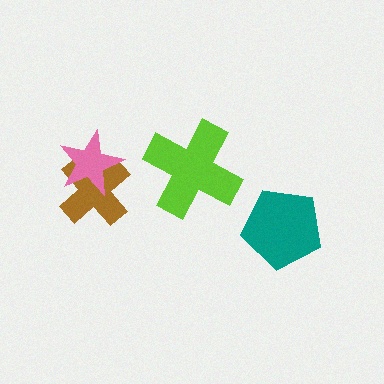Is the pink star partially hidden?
No, no other shape covers it.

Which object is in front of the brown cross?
The pink star is in front of the brown cross.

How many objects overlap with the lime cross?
0 objects overlap with the lime cross.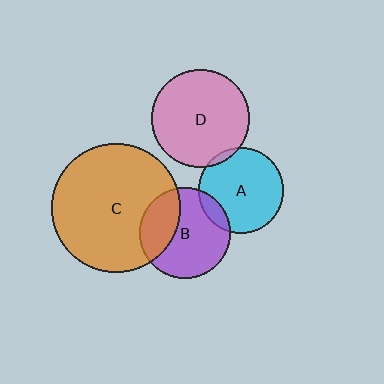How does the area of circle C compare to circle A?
Approximately 2.3 times.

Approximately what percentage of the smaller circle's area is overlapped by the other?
Approximately 5%.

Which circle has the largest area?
Circle C (orange).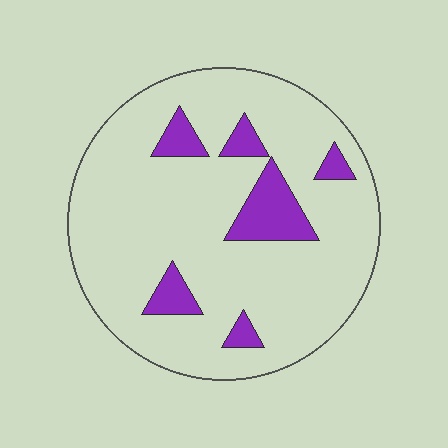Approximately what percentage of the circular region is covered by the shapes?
Approximately 15%.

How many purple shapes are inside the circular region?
6.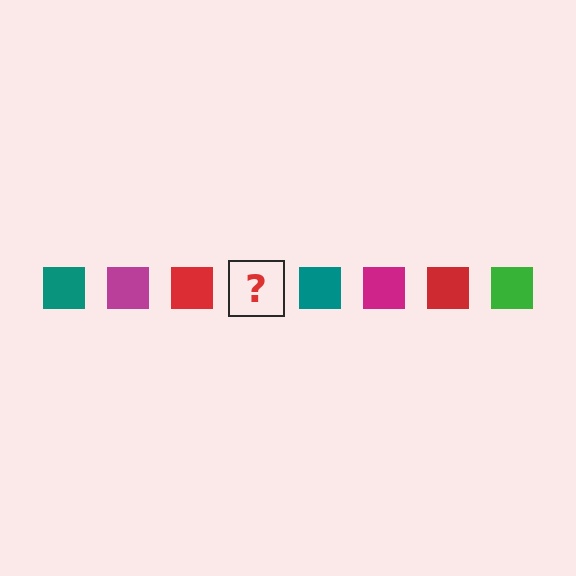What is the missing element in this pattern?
The missing element is a green square.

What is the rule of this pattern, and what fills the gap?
The rule is that the pattern cycles through teal, magenta, red, green squares. The gap should be filled with a green square.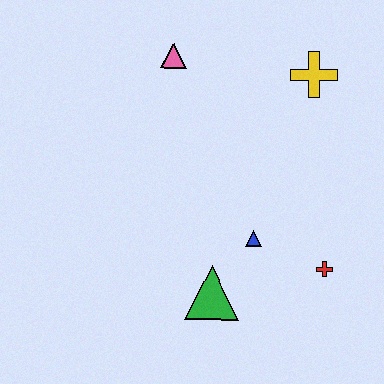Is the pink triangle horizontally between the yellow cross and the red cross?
No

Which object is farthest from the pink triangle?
The red cross is farthest from the pink triangle.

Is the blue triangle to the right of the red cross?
No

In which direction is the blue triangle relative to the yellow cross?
The blue triangle is below the yellow cross.